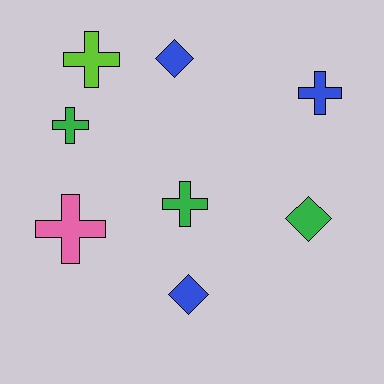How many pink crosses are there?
There is 1 pink cross.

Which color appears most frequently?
Blue, with 3 objects.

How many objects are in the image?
There are 8 objects.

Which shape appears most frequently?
Cross, with 5 objects.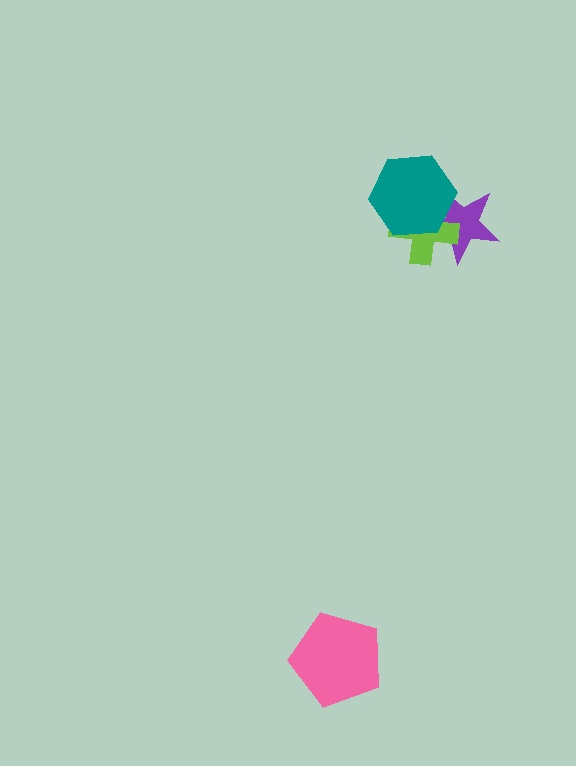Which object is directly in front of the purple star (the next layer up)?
The lime cross is directly in front of the purple star.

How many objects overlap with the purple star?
2 objects overlap with the purple star.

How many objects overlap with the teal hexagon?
2 objects overlap with the teal hexagon.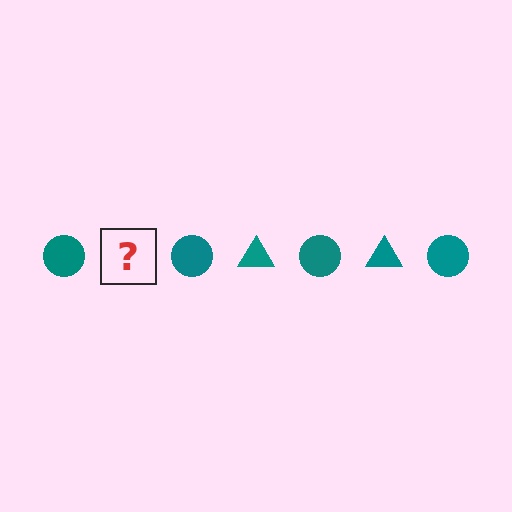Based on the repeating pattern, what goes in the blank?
The blank should be a teal triangle.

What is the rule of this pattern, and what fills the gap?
The rule is that the pattern cycles through circle, triangle shapes in teal. The gap should be filled with a teal triangle.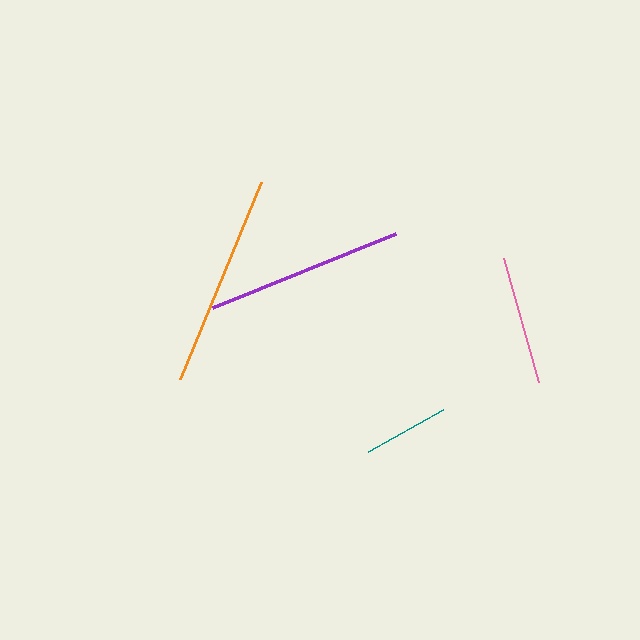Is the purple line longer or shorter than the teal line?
The purple line is longer than the teal line.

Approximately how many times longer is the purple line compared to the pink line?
The purple line is approximately 1.5 times the length of the pink line.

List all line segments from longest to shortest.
From longest to shortest: orange, purple, pink, teal.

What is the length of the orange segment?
The orange segment is approximately 213 pixels long.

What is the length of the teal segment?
The teal segment is approximately 86 pixels long.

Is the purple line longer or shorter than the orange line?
The orange line is longer than the purple line.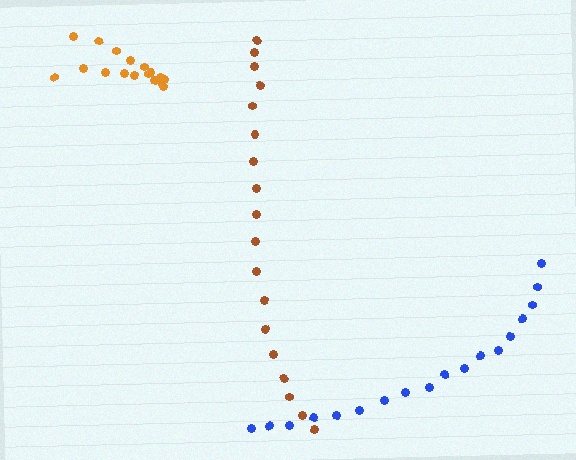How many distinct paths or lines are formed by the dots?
There are 3 distinct paths.